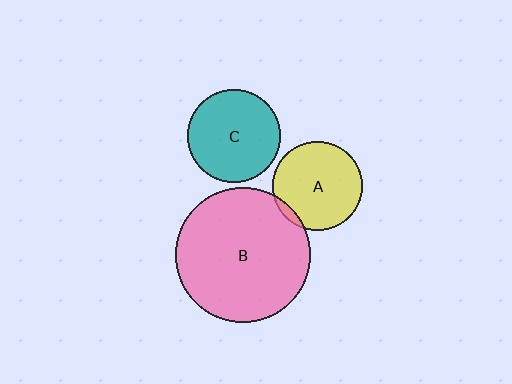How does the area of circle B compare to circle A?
Approximately 2.3 times.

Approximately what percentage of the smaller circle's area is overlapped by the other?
Approximately 5%.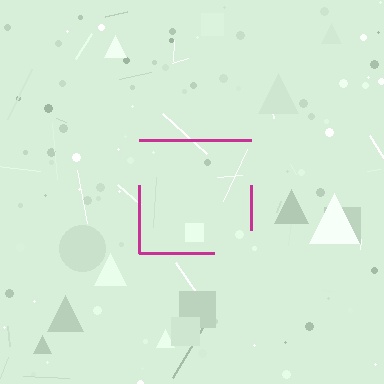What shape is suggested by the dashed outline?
The dashed outline suggests a square.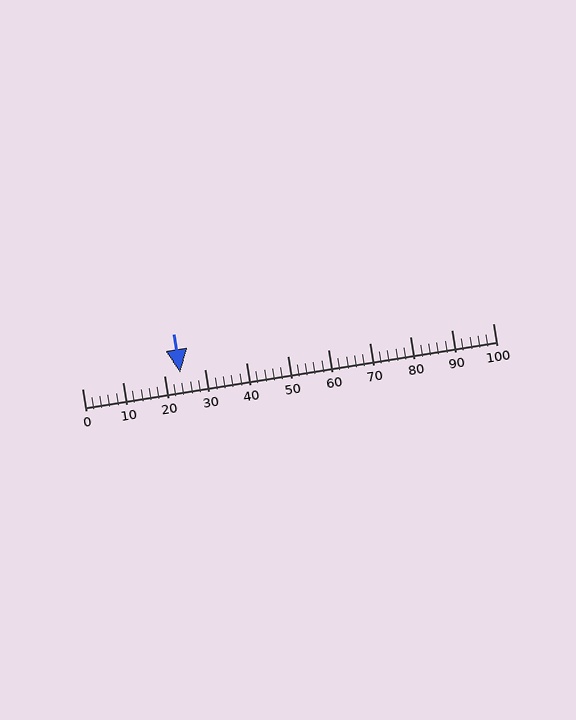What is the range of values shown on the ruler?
The ruler shows values from 0 to 100.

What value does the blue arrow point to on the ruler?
The blue arrow points to approximately 24.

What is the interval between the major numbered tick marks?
The major tick marks are spaced 10 units apart.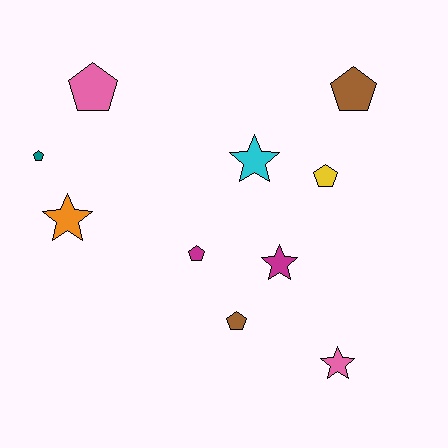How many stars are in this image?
There are 4 stars.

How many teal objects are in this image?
There is 1 teal object.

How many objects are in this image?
There are 10 objects.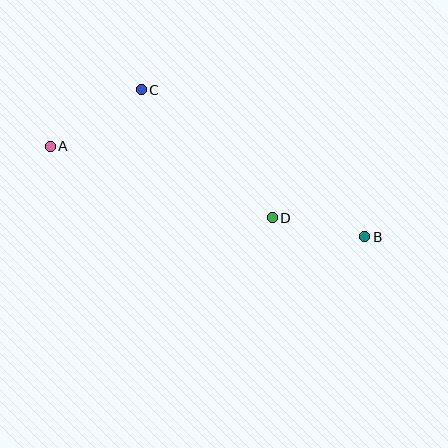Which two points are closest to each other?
Points B and D are closest to each other.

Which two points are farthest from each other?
Points A and B are farthest from each other.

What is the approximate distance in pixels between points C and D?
The distance between C and D is approximately 183 pixels.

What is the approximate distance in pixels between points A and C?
The distance between A and C is approximately 107 pixels.